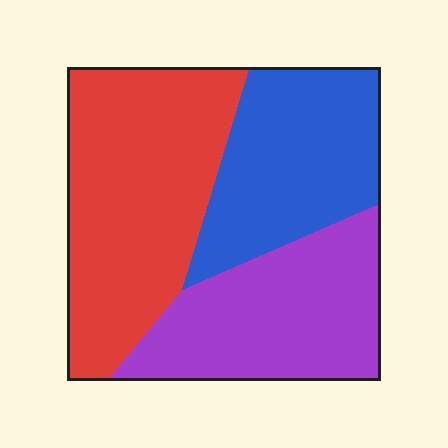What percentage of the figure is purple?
Purple takes up about one third (1/3) of the figure.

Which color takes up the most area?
Red, at roughly 40%.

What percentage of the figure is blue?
Blue covers around 30% of the figure.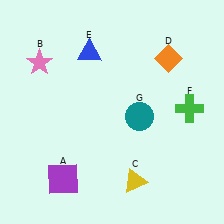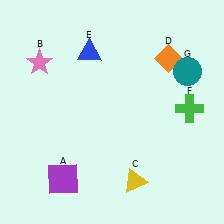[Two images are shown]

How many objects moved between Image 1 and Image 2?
1 object moved between the two images.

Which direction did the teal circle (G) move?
The teal circle (G) moved right.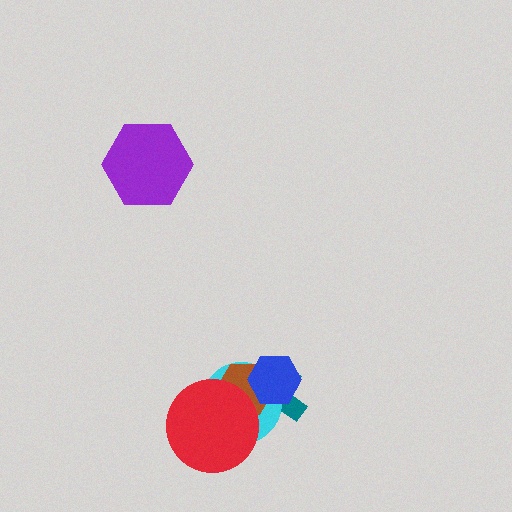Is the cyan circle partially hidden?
Yes, it is partially covered by another shape.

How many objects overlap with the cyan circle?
4 objects overlap with the cyan circle.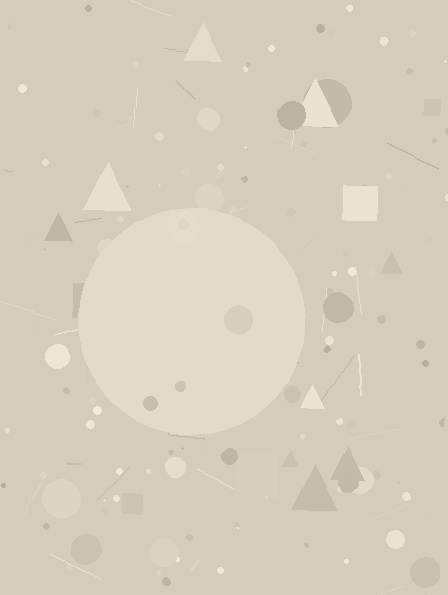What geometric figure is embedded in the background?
A circle is embedded in the background.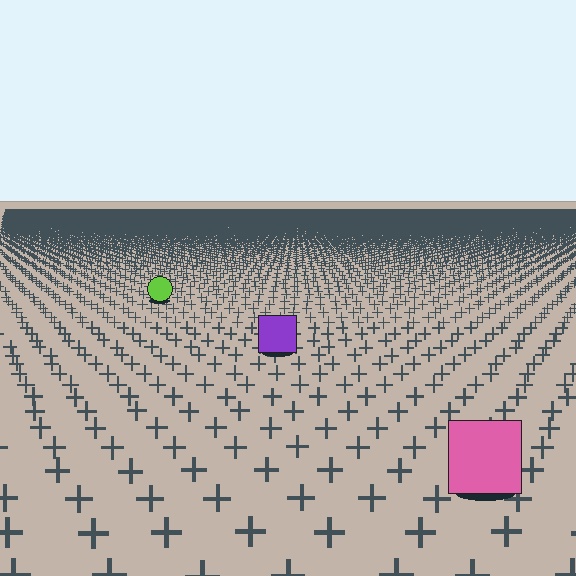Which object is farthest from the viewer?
The lime circle is farthest from the viewer. It appears smaller and the ground texture around it is denser.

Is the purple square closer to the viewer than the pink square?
No. The pink square is closer — you can tell from the texture gradient: the ground texture is coarser near it.